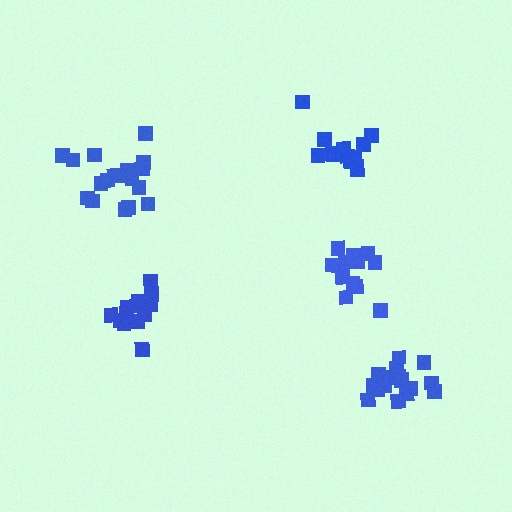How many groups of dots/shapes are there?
There are 5 groups.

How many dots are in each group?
Group 1: 13 dots, Group 2: 15 dots, Group 3: 18 dots, Group 4: 16 dots, Group 5: 13 dots (75 total).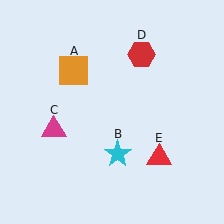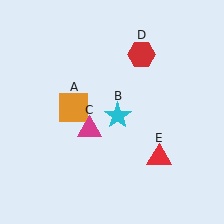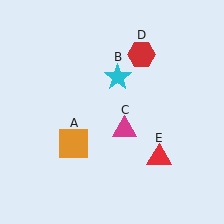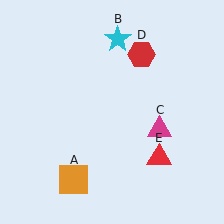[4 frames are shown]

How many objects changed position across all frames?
3 objects changed position: orange square (object A), cyan star (object B), magenta triangle (object C).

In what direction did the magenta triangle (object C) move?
The magenta triangle (object C) moved right.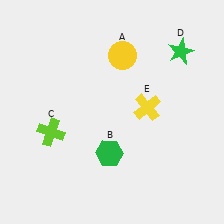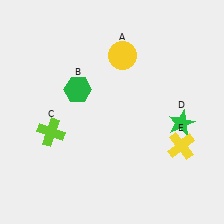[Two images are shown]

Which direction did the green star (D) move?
The green star (D) moved down.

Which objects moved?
The objects that moved are: the green hexagon (B), the green star (D), the yellow cross (E).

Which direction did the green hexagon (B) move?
The green hexagon (B) moved up.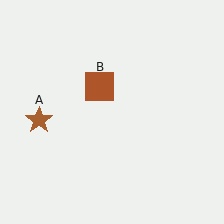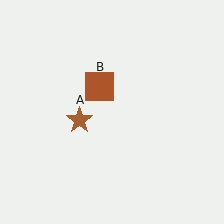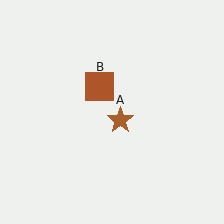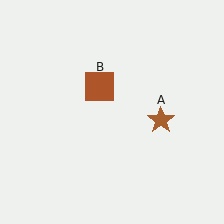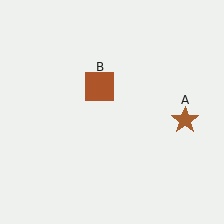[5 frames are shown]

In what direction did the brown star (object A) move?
The brown star (object A) moved right.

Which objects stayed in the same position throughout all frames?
Brown square (object B) remained stationary.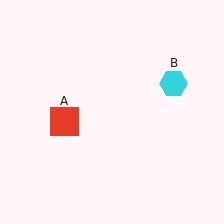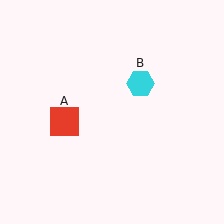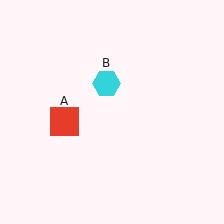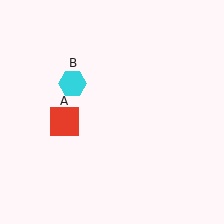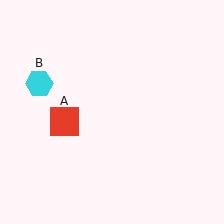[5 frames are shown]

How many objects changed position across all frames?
1 object changed position: cyan hexagon (object B).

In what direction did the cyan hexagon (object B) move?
The cyan hexagon (object B) moved left.